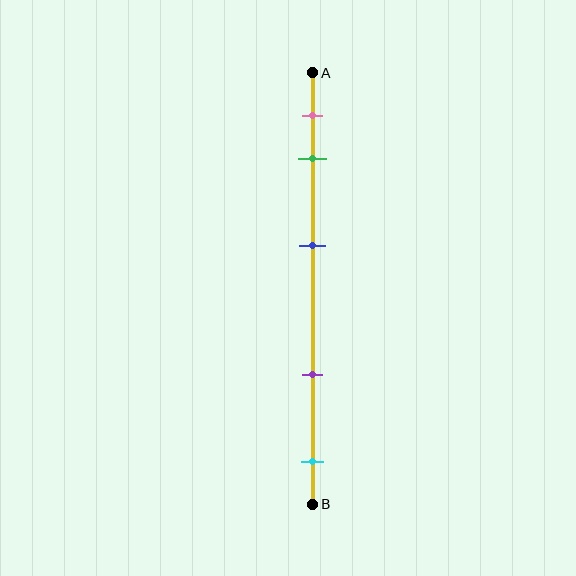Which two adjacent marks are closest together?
The pink and green marks are the closest adjacent pair.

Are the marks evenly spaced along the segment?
No, the marks are not evenly spaced.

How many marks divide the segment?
There are 5 marks dividing the segment.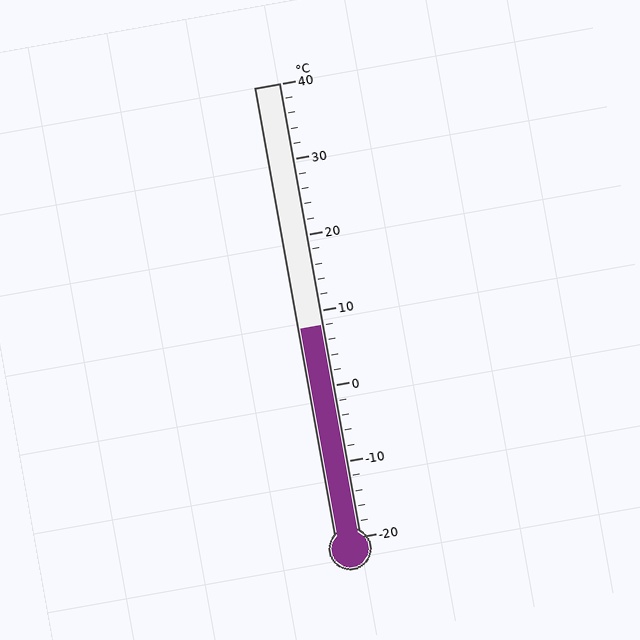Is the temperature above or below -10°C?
The temperature is above -10°C.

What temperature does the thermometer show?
The thermometer shows approximately 8°C.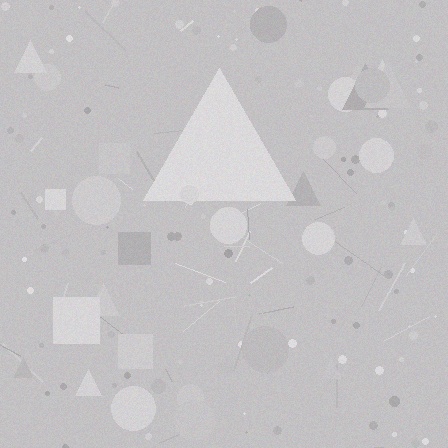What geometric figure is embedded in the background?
A triangle is embedded in the background.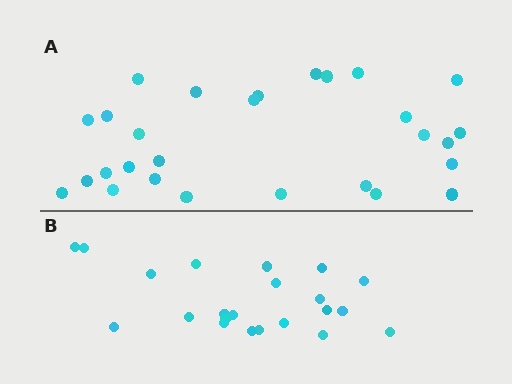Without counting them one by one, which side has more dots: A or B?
Region A (the top region) has more dots.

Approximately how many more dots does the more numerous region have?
Region A has about 6 more dots than region B.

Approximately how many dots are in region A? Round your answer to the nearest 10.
About 30 dots. (The exact count is 28, which rounds to 30.)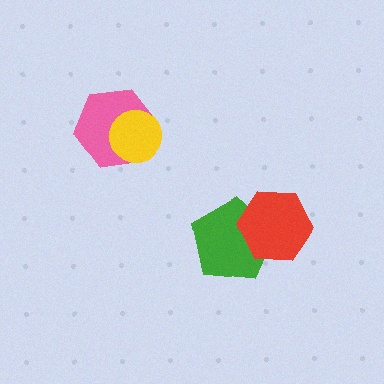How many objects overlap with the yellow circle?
1 object overlaps with the yellow circle.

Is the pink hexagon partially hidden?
Yes, it is partially covered by another shape.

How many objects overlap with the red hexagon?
1 object overlaps with the red hexagon.